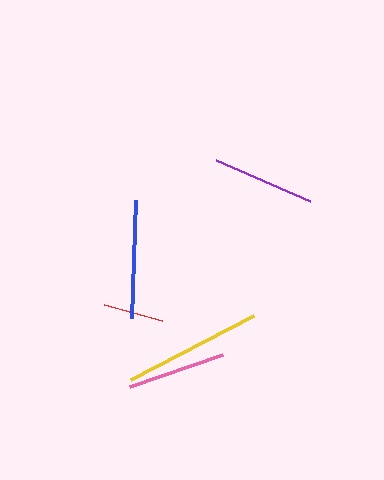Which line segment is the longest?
The yellow line is the longest at approximately 139 pixels.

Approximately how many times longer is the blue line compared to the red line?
The blue line is approximately 2.0 times the length of the red line.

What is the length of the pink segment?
The pink segment is approximately 98 pixels long.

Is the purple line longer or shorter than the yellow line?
The yellow line is longer than the purple line.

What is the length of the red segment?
The red segment is approximately 60 pixels long.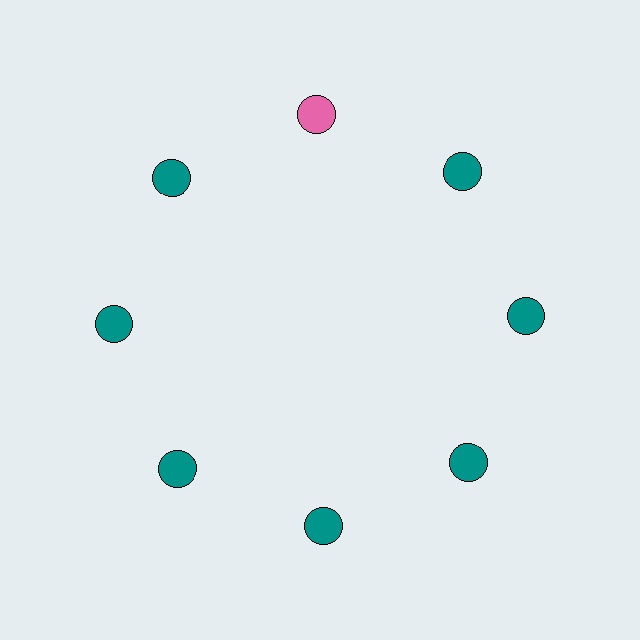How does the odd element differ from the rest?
It has a different color: pink instead of teal.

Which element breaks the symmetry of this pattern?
The pink circle at roughly the 12 o'clock position breaks the symmetry. All other shapes are teal circles.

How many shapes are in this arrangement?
There are 8 shapes arranged in a ring pattern.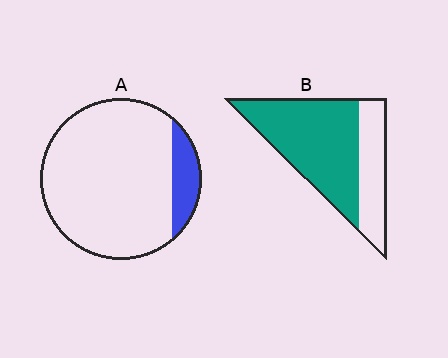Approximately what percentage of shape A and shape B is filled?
A is approximately 15% and B is approximately 70%.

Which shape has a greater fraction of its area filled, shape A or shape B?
Shape B.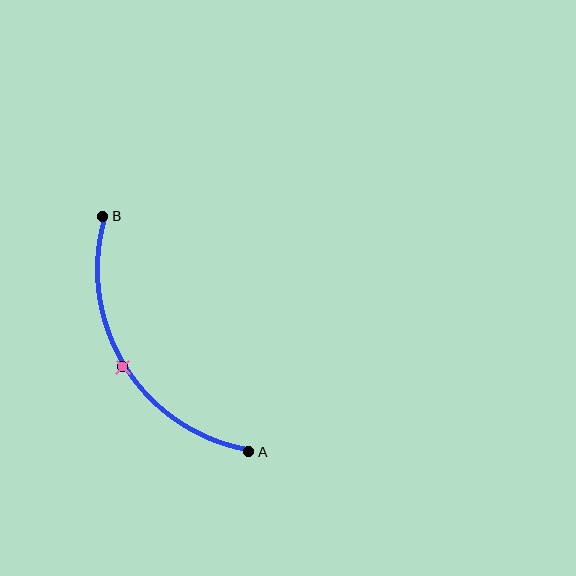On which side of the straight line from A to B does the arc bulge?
The arc bulges to the left of the straight line connecting A and B.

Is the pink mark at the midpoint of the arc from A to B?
Yes. The pink mark lies on the arc at equal arc-length from both A and B — it is the arc midpoint.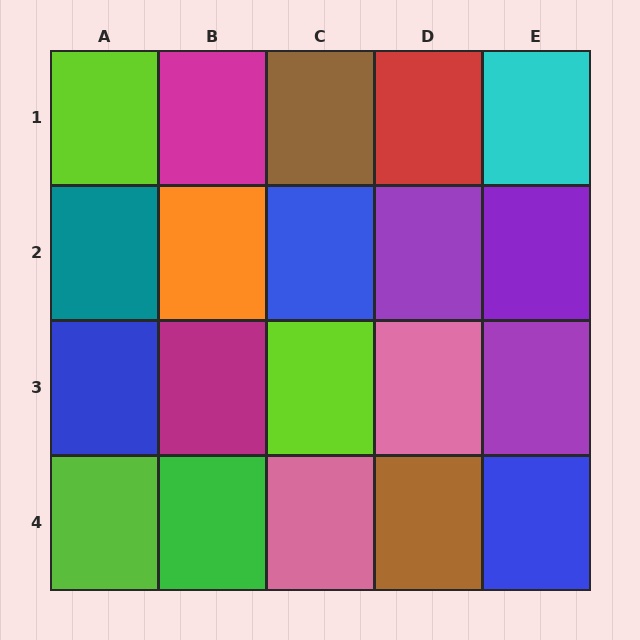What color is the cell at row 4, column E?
Blue.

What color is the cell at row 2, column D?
Purple.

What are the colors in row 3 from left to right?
Blue, magenta, lime, pink, purple.